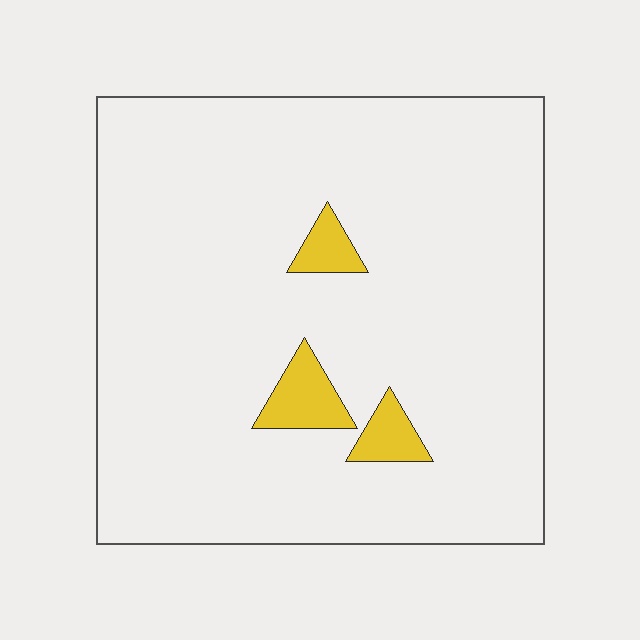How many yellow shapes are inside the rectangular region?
3.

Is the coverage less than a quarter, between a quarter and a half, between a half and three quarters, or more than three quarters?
Less than a quarter.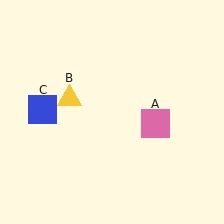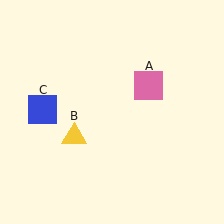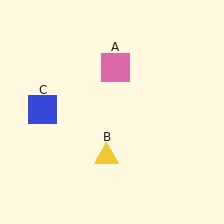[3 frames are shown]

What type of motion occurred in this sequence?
The pink square (object A), yellow triangle (object B) rotated counterclockwise around the center of the scene.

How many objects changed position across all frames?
2 objects changed position: pink square (object A), yellow triangle (object B).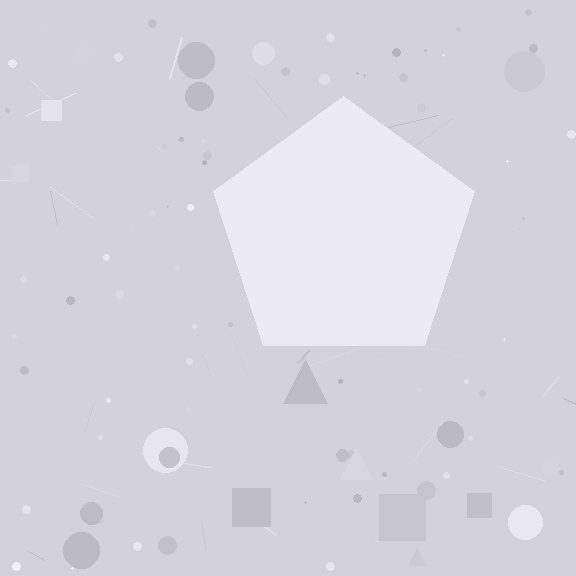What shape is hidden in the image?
A pentagon is hidden in the image.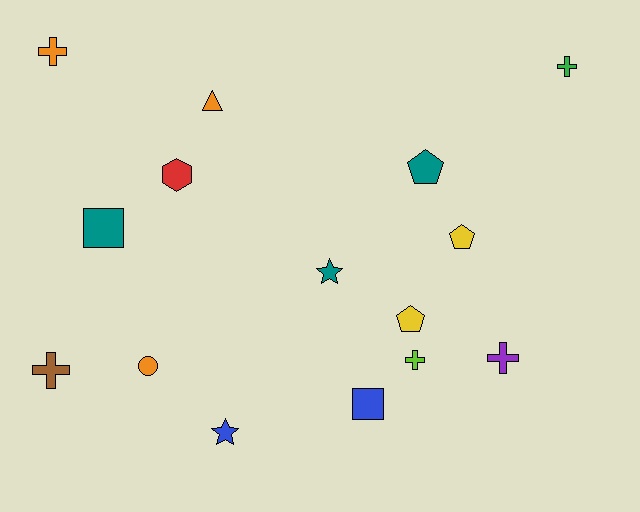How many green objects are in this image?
There is 1 green object.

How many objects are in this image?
There are 15 objects.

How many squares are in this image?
There are 2 squares.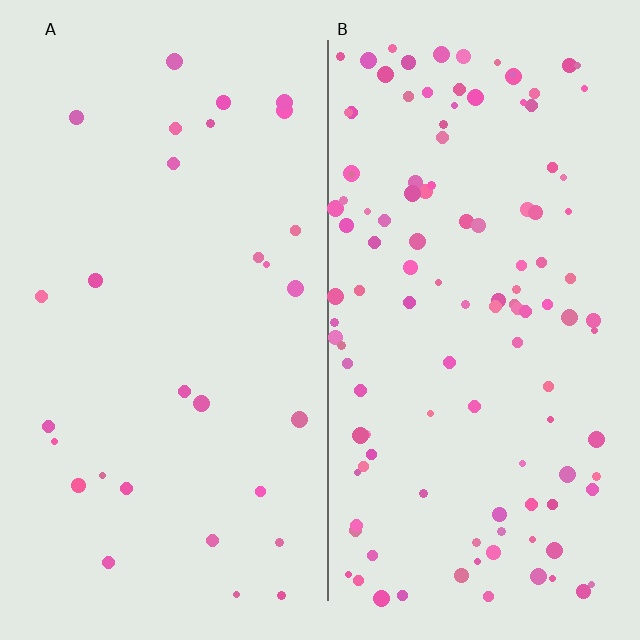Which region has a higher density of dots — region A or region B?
B (the right).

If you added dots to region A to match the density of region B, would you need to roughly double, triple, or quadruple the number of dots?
Approximately quadruple.